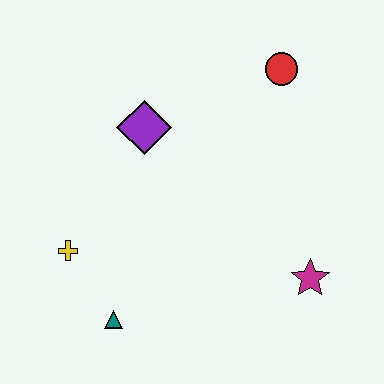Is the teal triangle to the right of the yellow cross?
Yes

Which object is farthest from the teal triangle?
The red circle is farthest from the teal triangle.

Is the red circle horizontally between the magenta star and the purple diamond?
Yes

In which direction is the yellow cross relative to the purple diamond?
The yellow cross is below the purple diamond.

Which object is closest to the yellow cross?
The teal triangle is closest to the yellow cross.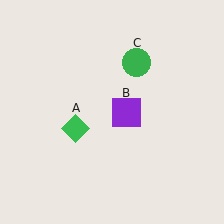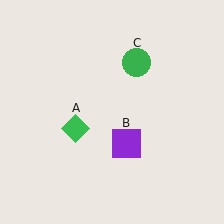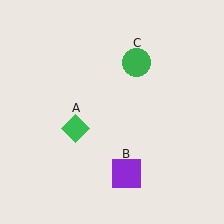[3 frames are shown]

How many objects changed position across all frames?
1 object changed position: purple square (object B).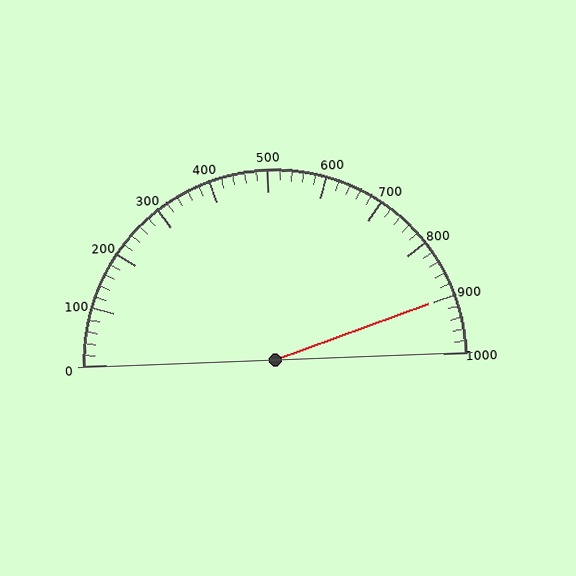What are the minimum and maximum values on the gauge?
The gauge ranges from 0 to 1000.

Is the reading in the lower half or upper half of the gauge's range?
The reading is in the upper half of the range (0 to 1000).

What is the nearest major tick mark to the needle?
The nearest major tick mark is 900.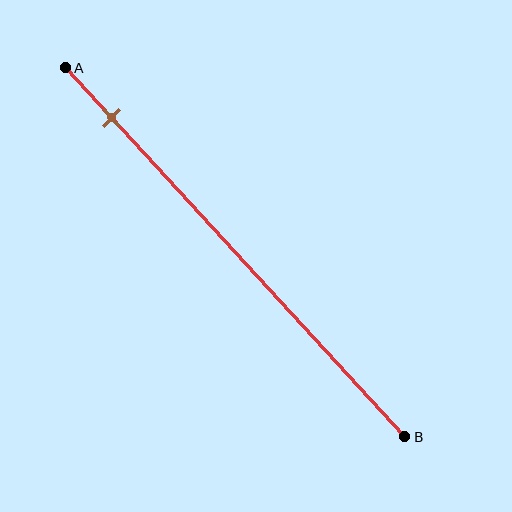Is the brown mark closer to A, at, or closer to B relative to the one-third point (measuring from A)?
The brown mark is closer to point A than the one-third point of segment AB.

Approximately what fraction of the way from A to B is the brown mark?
The brown mark is approximately 15% of the way from A to B.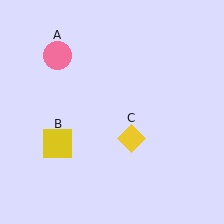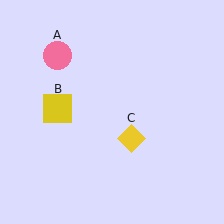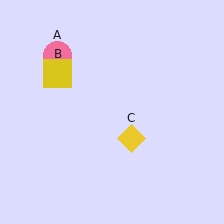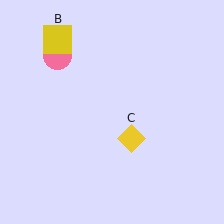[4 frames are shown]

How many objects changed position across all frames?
1 object changed position: yellow square (object B).